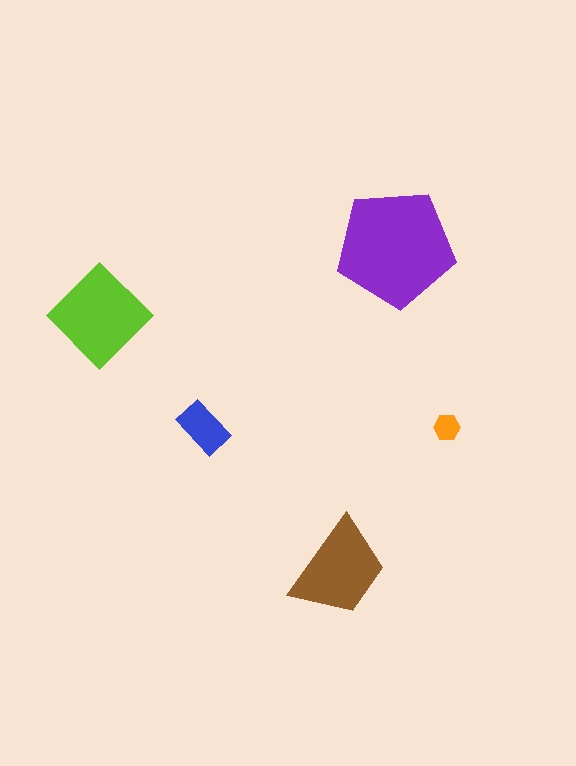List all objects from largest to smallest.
The purple pentagon, the lime diamond, the brown trapezoid, the blue rectangle, the orange hexagon.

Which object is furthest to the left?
The lime diamond is leftmost.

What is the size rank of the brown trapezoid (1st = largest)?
3rd.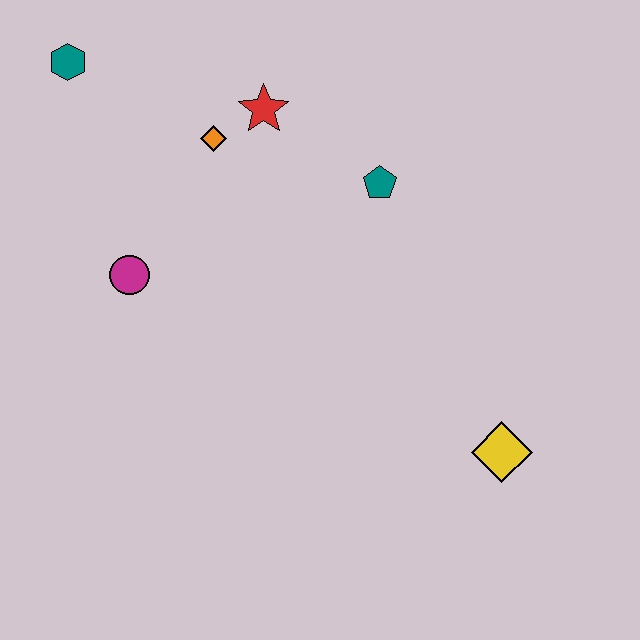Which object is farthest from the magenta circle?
The yellow diamond is farthest from the magenta circle.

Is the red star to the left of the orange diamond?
No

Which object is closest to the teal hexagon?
The orange diamond is closest to the teal hexagon.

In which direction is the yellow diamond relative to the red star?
The yellow diamond is below the red star.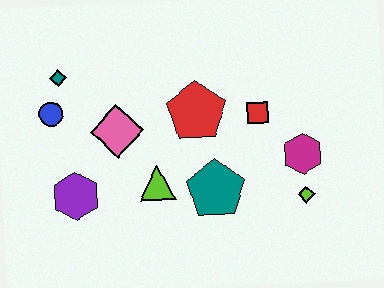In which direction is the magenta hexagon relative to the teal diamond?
The magenta hexagon is to the right of the teal diamond.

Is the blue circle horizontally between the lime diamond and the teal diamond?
No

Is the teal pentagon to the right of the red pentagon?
Yes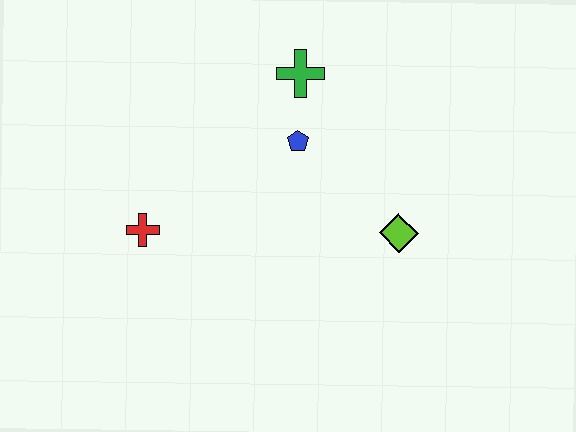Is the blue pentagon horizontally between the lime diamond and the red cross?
Yes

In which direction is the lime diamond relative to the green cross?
The lime diamond is below the green cross.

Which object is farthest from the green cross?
The red cross is farthest from the green cross.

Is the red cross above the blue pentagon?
No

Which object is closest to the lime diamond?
The blue pentagon is closest to the lime diamond.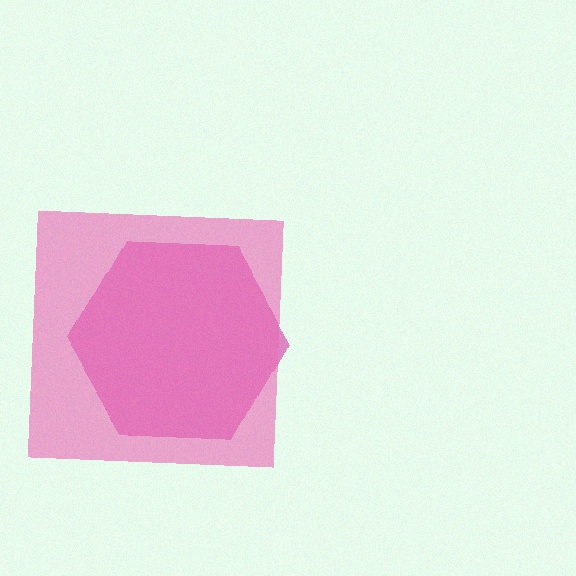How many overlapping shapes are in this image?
There are 2 overlapping shapes in the image.